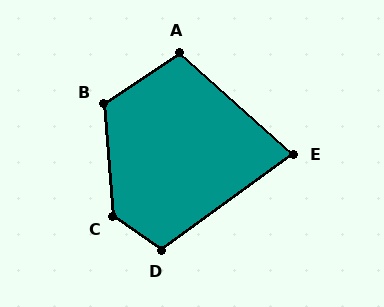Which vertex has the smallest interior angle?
E, at approximately 78 degrees.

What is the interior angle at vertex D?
Approximately 110 degrees (obtuse).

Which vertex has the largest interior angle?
C, at approximately 129 degrees.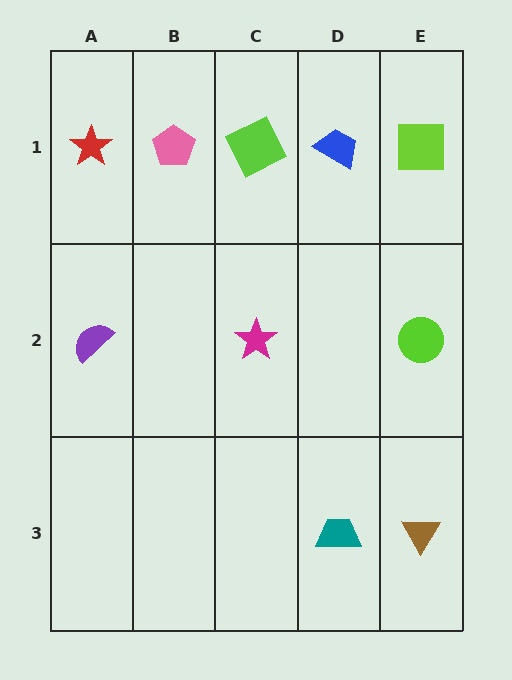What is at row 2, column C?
A magenta star.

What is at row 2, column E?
A lime circle.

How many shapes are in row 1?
5 shapes.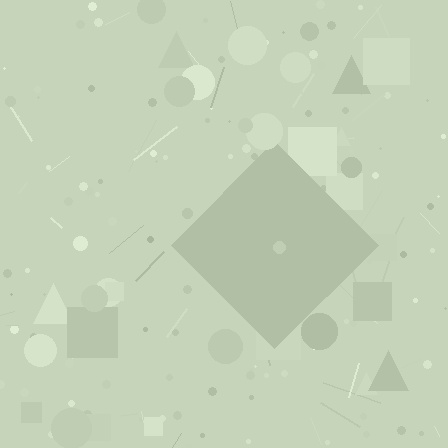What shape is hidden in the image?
A diamond is hidden in the image.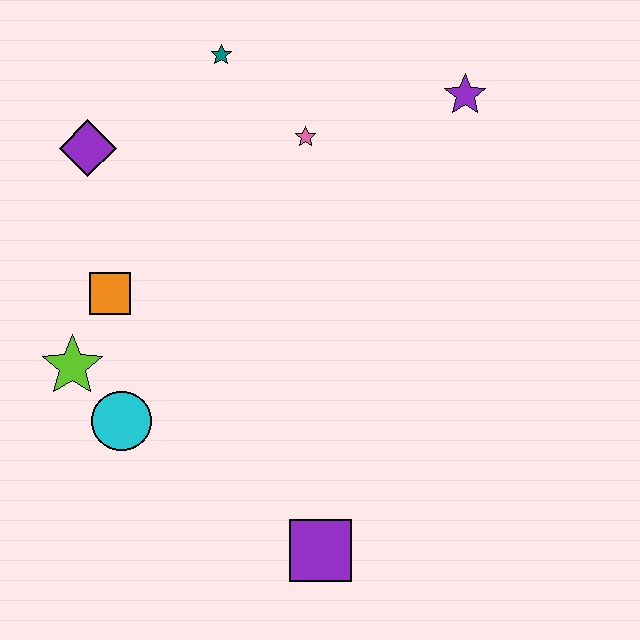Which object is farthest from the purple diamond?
The purple square is farthest from the purple diamond.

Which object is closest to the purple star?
The pink star is closest to the purple star.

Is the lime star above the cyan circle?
Yes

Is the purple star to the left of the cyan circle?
No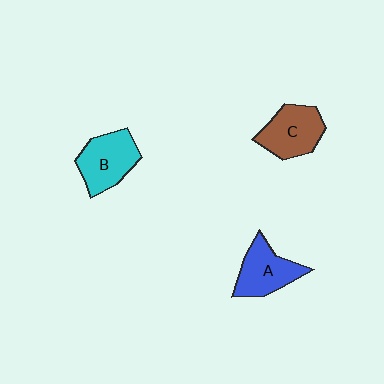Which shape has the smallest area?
Shape A (blue).